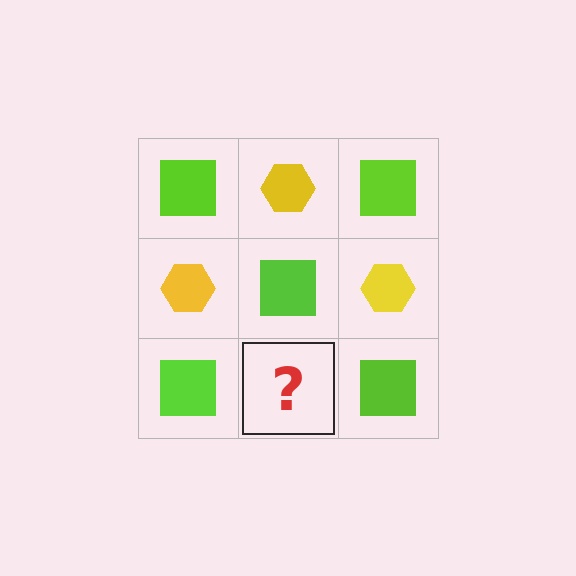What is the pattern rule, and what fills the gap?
The rule is that it alternates lime square and yellow hexagon in a checkerboard pattern. The gap should be filled with a yellow hexagon.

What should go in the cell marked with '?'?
The missing cell should contain a yellow hexagon.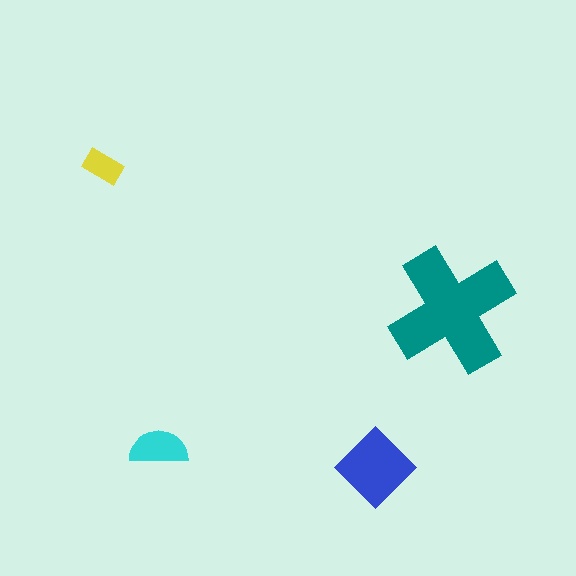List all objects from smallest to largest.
The yellow rectangle, the cyan semicircle, the blue diamond, the teal cross.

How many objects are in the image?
There are 4 objects in the image.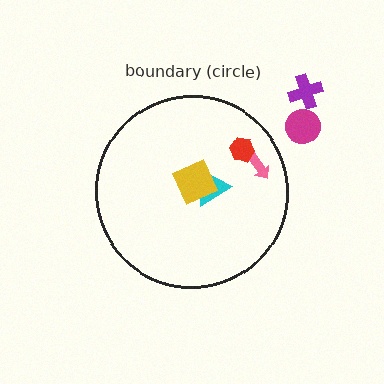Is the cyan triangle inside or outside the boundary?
Inside.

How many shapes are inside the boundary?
4 inside, 2 outside.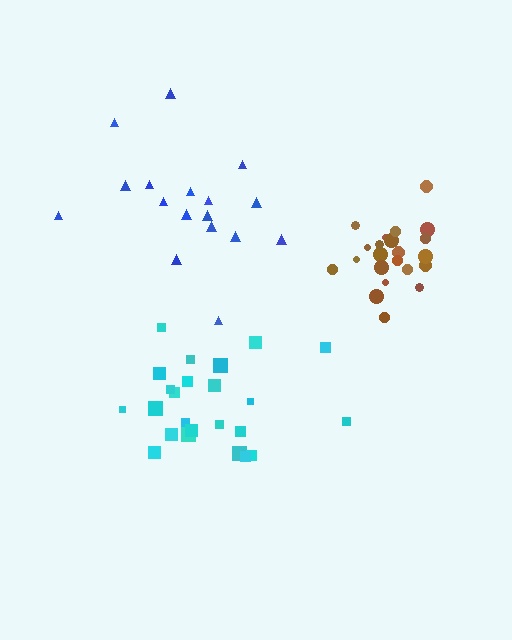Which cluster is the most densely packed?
Brown.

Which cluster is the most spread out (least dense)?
Blue.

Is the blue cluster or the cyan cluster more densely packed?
Cyan.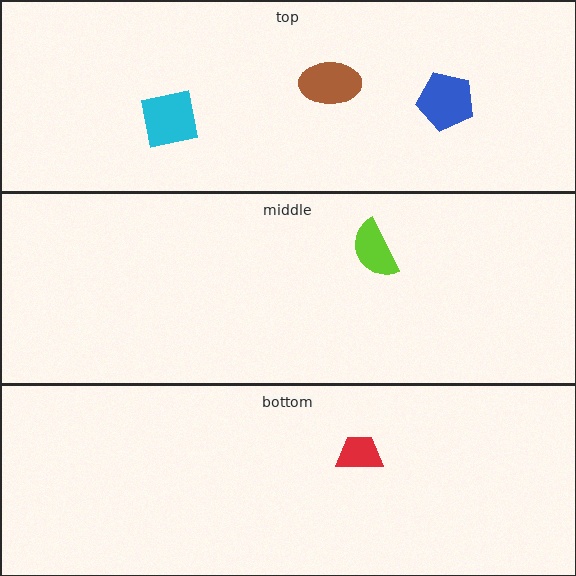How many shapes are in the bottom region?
1.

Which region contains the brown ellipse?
The top region.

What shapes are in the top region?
The brown ellipse, the cyan square, the blue pentagon.